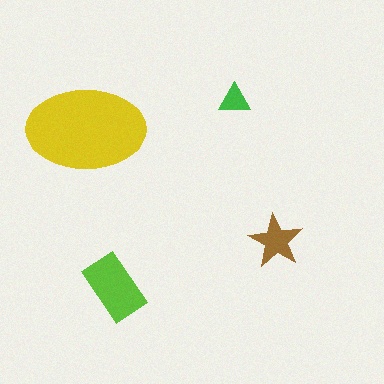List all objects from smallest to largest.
The green triangle, the brown star, the lime rectangle, the yellow ellipse.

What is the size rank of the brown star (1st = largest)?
3rd.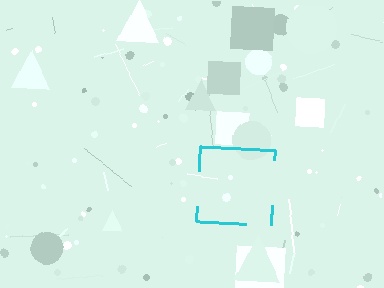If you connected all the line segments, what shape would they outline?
They would outline a square.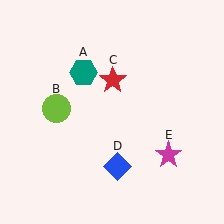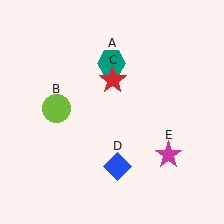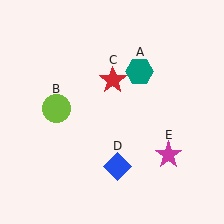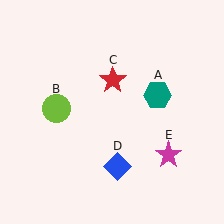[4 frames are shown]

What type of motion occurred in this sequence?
The teal hexagon (object A) rotated clockwise around the center of the scene.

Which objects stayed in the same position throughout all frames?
Lime circle (object B) and red star (object C) and blue diamond (object D) and magenta star (object E) remained stationary.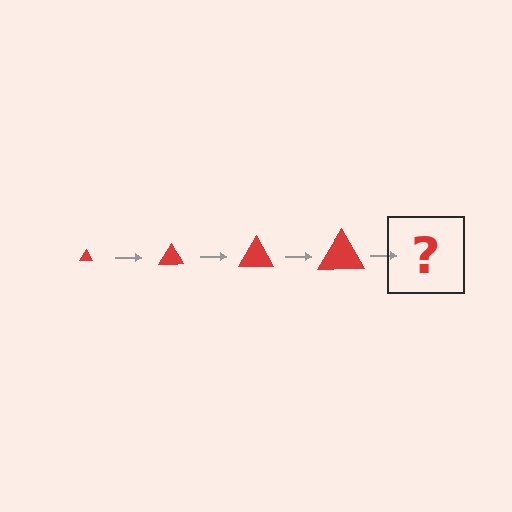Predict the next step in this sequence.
The next step is a red triangle, larger than the previous one.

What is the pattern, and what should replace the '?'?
The pattern is that the triangle gets progressively larger each step. The '?' should be a red triangle, larger than the previous one.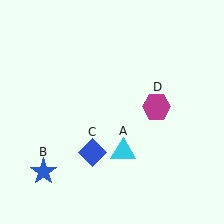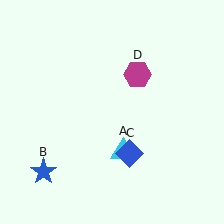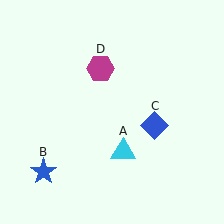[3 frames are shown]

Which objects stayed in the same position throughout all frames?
Cyan triangle (object A) and blue star (object B) remained stationary.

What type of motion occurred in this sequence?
The blue diamond (object C), magenta hexagon (object D) rotated counterclockwise around the center of the scene.